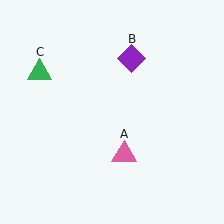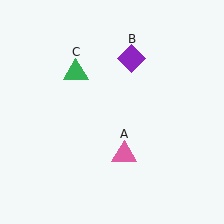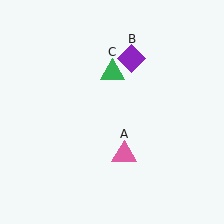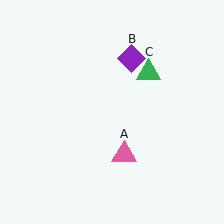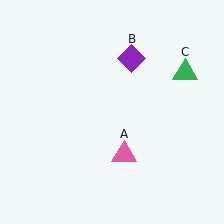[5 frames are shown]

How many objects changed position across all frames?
1 object changed position: green triangle (object C).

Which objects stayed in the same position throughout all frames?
Pink triangle (object A) and purple diamond (object B) remained stationary.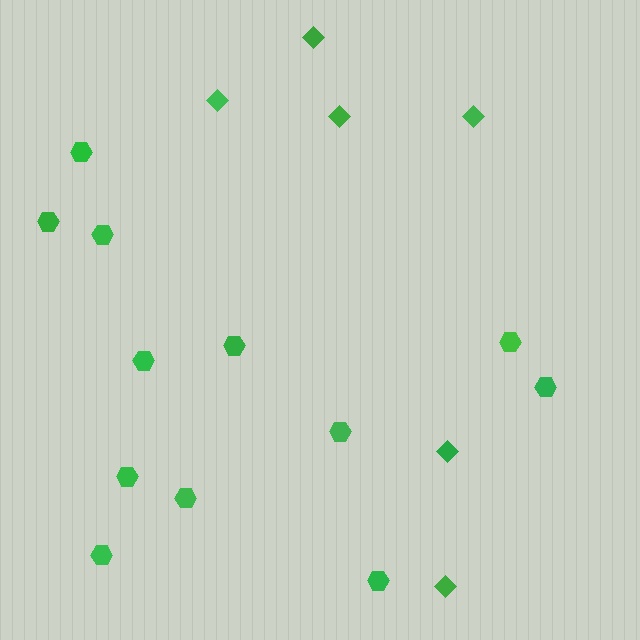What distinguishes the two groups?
There are 2 groups: one group of hexagons (12) and one group of diamonds (6).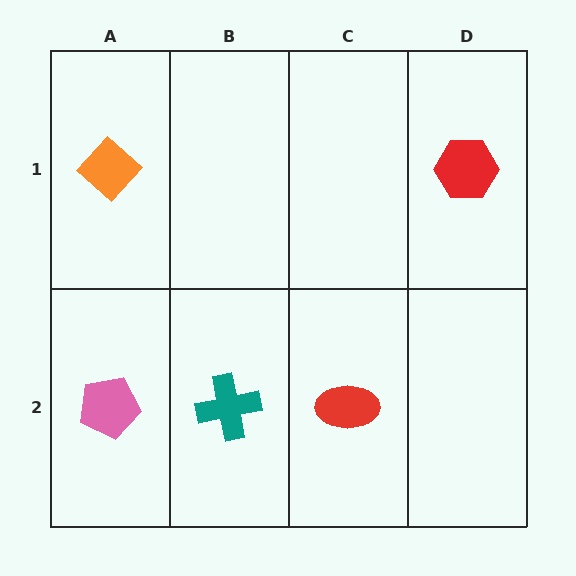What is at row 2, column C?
A red ellipse.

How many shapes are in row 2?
3 shapes.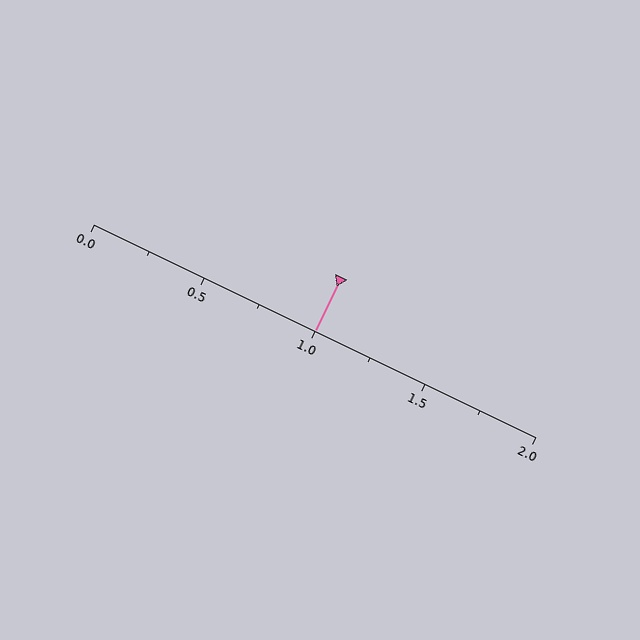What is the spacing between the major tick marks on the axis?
The major ticks are spaced 0.5 apart.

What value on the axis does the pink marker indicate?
The marker indicates approximately 1.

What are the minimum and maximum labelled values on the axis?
The axis runs from 0.0 to 2.0.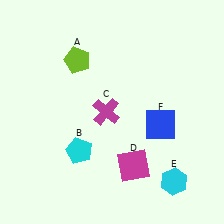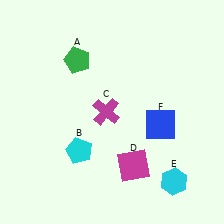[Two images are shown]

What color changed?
The pentagon (A) changed from lime in Image 1 to green in Image 2.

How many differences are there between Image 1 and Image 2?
There is 1 difference between the two images.